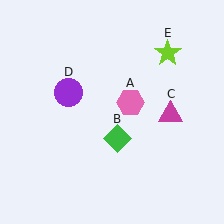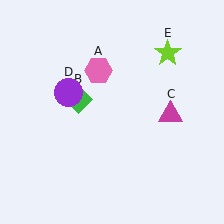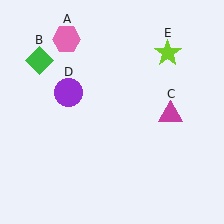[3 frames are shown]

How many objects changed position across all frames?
2 objects changed position: pink hexagon (object A), green diamond (object B).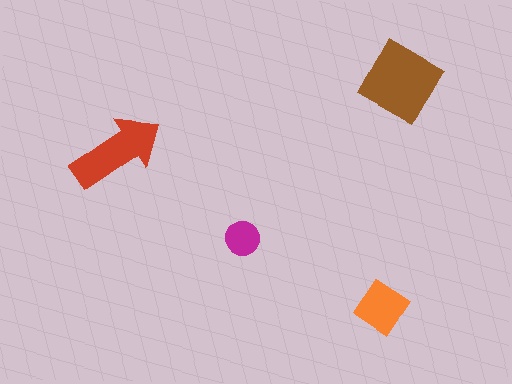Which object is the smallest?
The magenta circle.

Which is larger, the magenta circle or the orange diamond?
The orange diamond.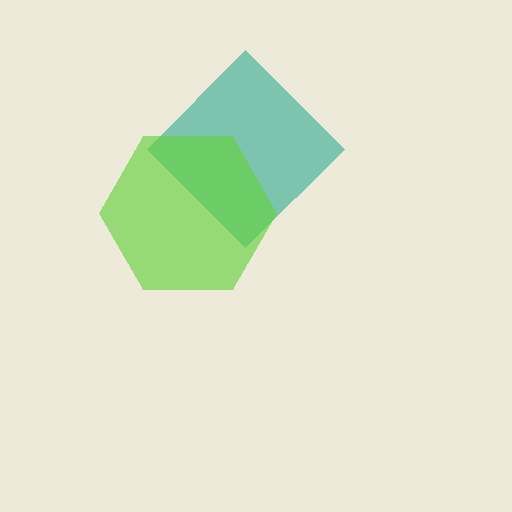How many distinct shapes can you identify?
There are 2 distinct shapes: a teal diamond, a lime hexagon.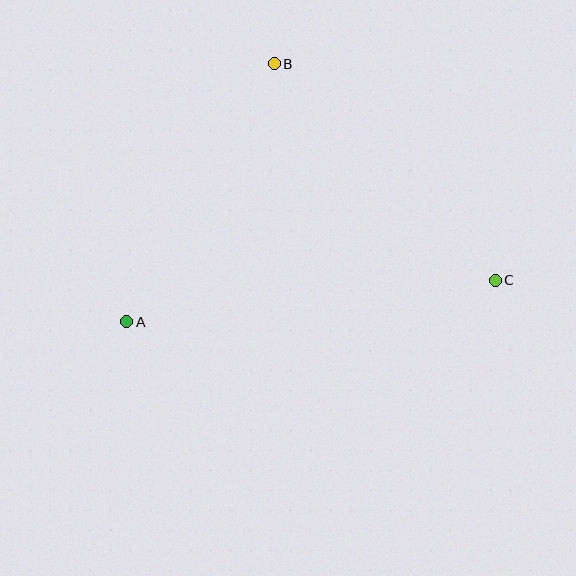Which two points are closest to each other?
Points A and B are closest to each other.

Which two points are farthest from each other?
Points A and C are farthest from each other.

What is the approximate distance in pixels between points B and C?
The distance between B and C is approximately 310 pixels.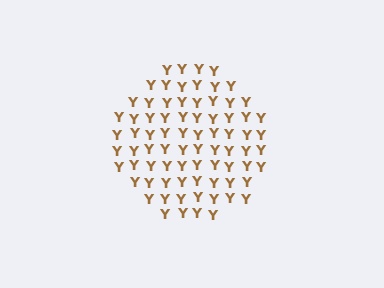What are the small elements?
The small elements are letter Y's.